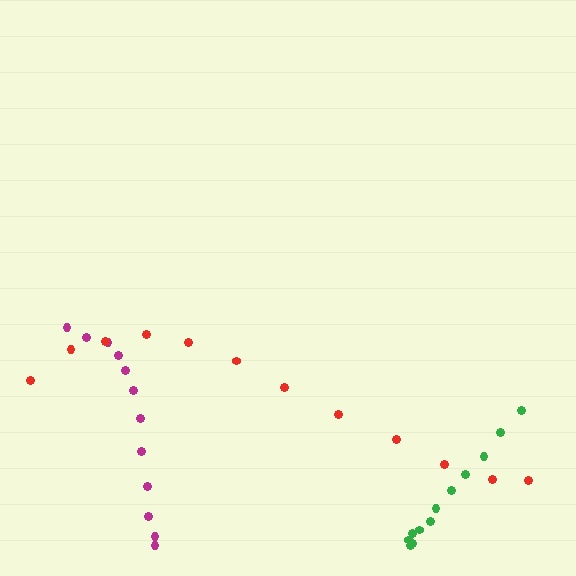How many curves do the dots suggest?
There are 3 distinct paths.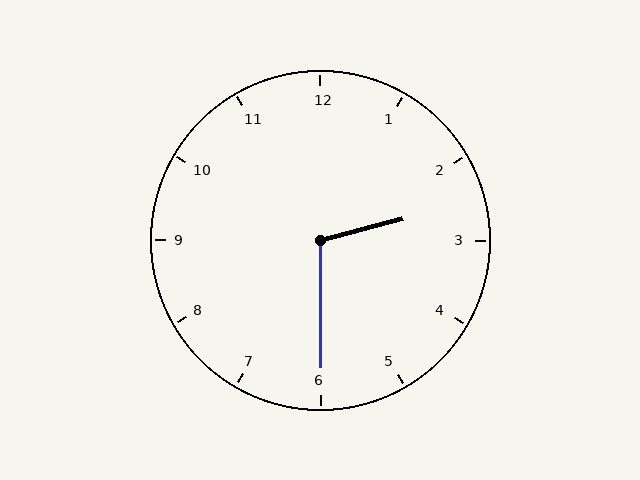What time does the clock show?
2:30.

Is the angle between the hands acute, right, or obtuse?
It is obtuse.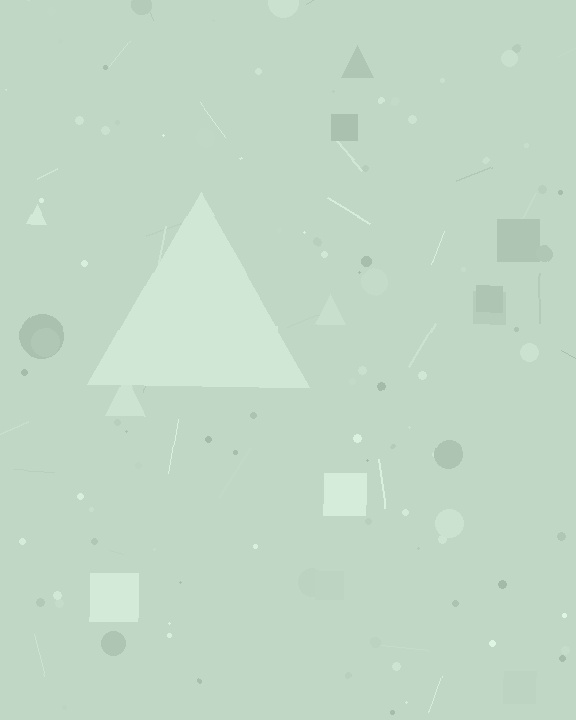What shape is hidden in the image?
A triangle is hidden in the image.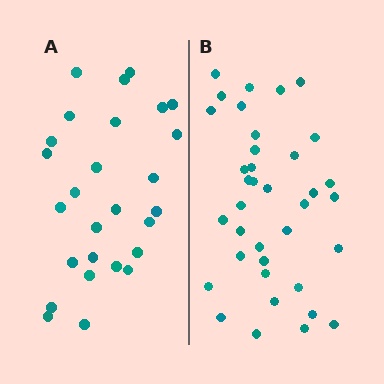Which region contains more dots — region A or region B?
Region B (the right region) has more dots.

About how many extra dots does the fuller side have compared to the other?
Region B has roughly 10 or so more dots than region A.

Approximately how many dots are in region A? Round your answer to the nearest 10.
About 30 dots. (The exact count is 27, which rounds to 30.)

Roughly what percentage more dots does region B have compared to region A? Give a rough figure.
About 35% more.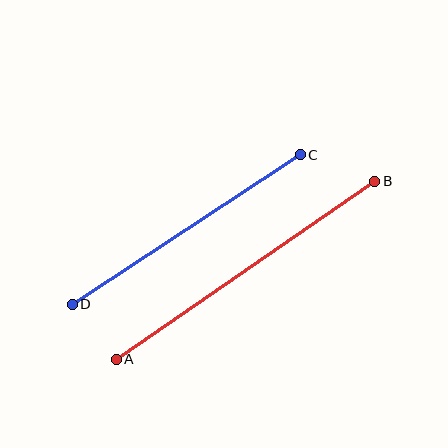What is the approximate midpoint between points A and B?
The midpoint is at approximately (246, 270) pixels.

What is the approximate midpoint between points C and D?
The midpoint is at approximately (186, 230) pixels.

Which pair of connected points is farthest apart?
Points A and B are farthest apart.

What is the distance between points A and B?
The distance is approximately 314 pixels.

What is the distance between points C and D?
The distance is approximately 272 pixels.